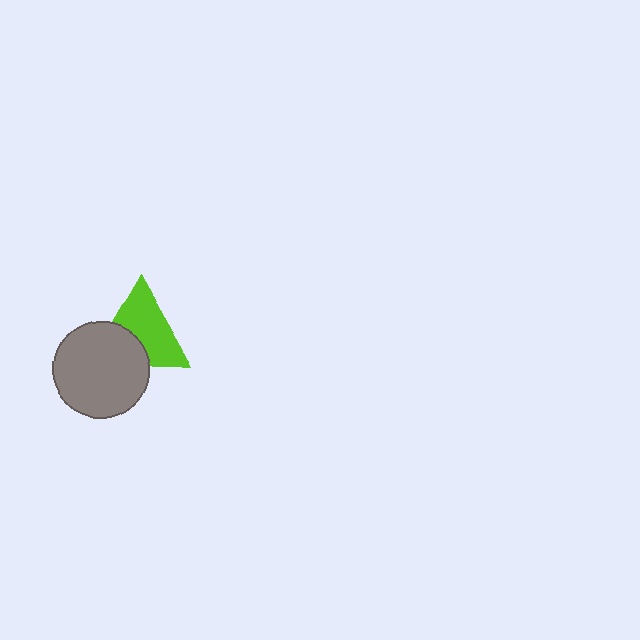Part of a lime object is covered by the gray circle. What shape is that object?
It is a triangle.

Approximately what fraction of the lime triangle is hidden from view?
Roughly 36% of the lime triangle is hidden behind the gray circle.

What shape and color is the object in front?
The object in front is a gray circle.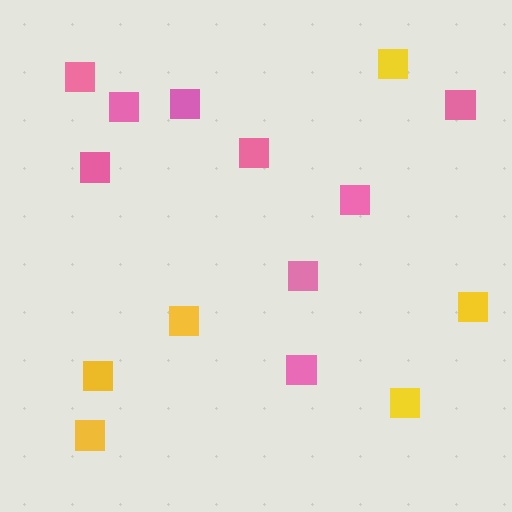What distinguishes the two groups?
There are 2 groups: one group of yellow squares (6) and one group of pink squares (9).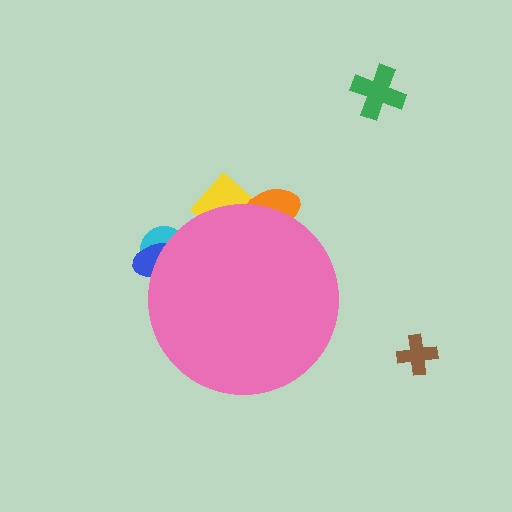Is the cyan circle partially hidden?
Yes, the cyan circle is partially hidden behind the pink circle.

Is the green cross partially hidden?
No, the green cross is fully visible.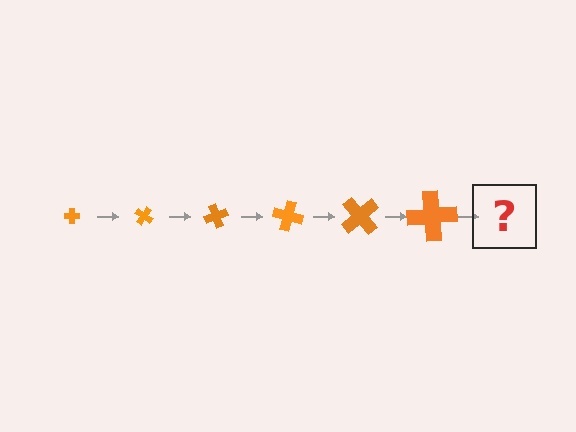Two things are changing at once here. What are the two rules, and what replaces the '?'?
The two rules are that the cross grows larger each step and it rotates 35 degrees each step. The '?' should be a cross, larger than the previous one and rotated 210 degrees from the start.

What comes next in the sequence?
The next element should be a cross, larger than the previous one and rotated 210 degrees from the start.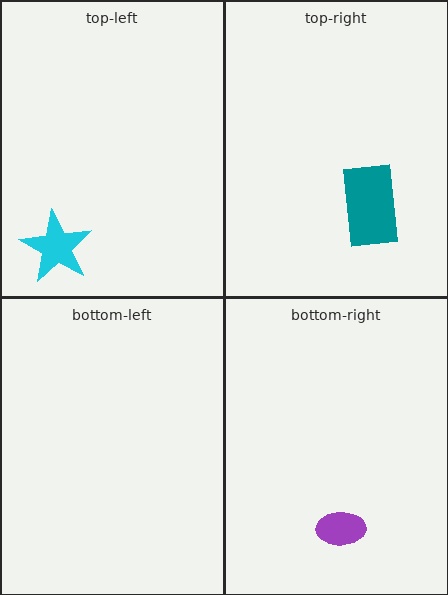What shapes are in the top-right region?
The teal rectangle.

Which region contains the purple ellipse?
The bottom-right region.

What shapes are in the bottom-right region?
The purple ellipse.